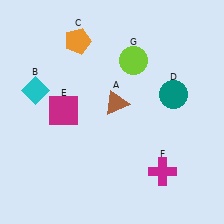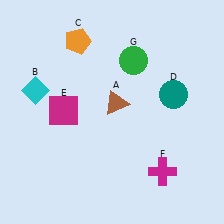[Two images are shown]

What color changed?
The circle (G) changed from lime in Image 1 to green in Image 2.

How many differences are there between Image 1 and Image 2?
There is 1 difference between the two images.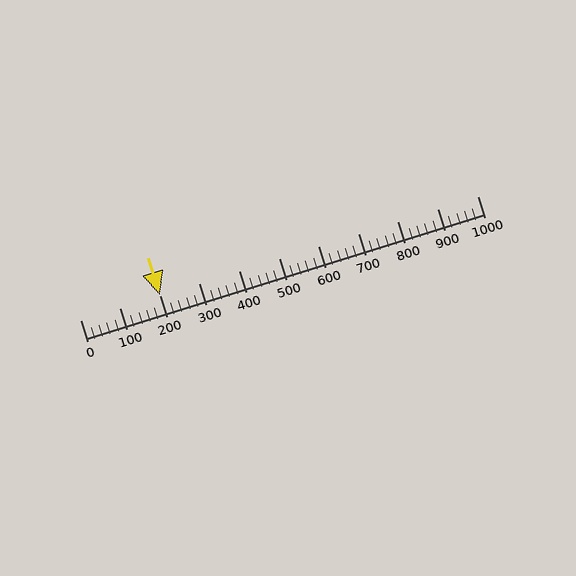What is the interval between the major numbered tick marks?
The major tick marks are spaced 100 units apart.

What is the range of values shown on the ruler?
The ruler shows values from 0 to 1000.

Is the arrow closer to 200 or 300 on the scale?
The arrow is closer to 200.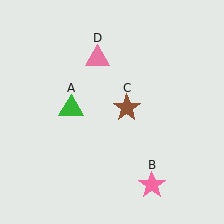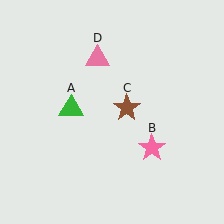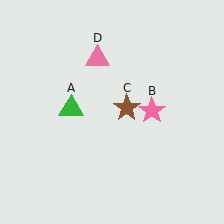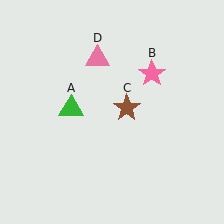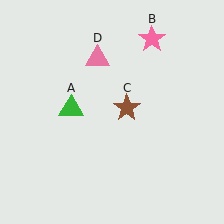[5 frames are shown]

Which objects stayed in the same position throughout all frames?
Green triangle (object A) and brown star (object C) and pink triangle (object D) remained stationary.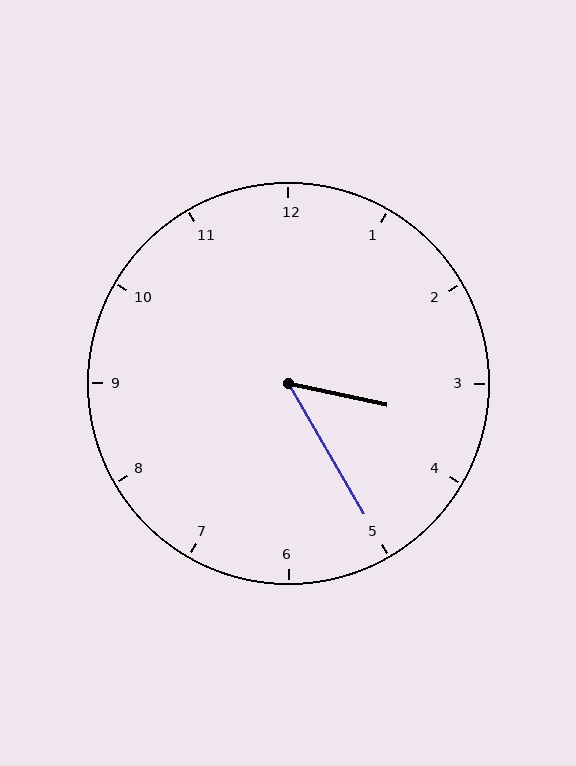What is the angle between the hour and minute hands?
Approximately 48 degrees.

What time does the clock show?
3:25.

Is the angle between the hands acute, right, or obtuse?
It is acute.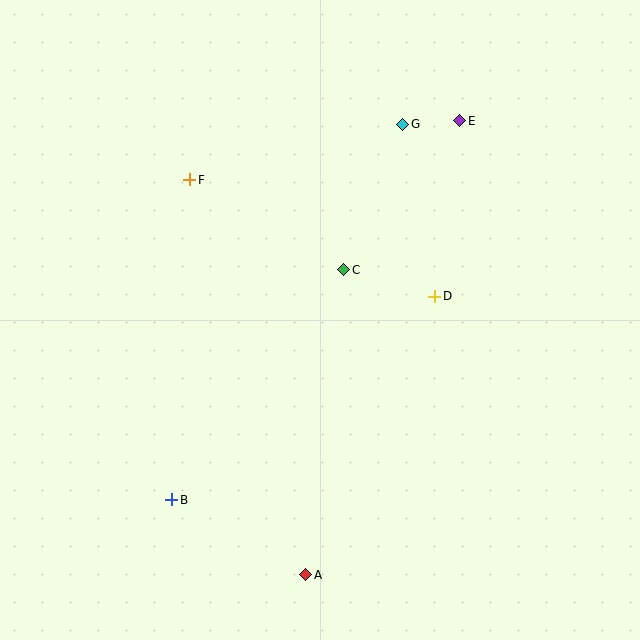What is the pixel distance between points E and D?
The distance between E and D is 177 pixels.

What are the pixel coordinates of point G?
Point G is at (403, 124).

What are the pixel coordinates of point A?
Point A is at (306, 575).